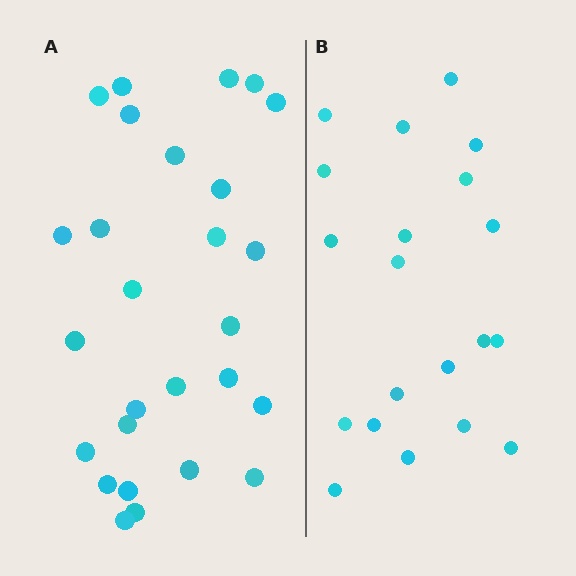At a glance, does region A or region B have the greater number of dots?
Region A (the left region) has more dots.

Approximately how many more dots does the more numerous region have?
Region A has roughly 8 or so more dots than region B.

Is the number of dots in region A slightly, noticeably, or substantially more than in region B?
Region A has noticeably more, but not dramatically so. The ratio is roughly 1.4 to 1.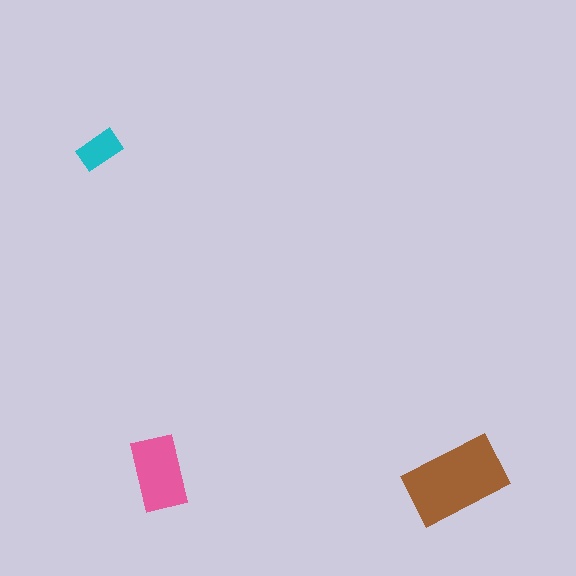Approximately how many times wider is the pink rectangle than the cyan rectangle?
About 1.5 times wider.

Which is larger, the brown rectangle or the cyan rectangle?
The brown one.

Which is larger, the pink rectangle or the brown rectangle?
The brown one.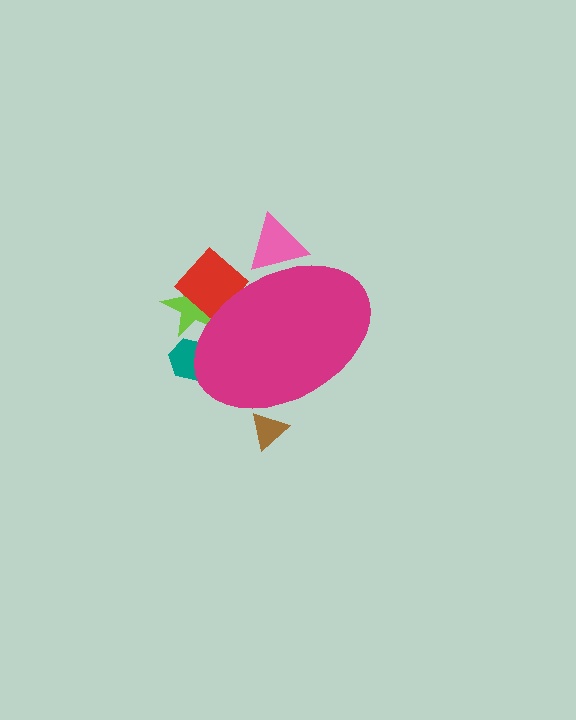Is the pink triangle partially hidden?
Yes, the pink triangle is partially hidden behind the magenta ellipse.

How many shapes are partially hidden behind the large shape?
5 shapes are partially hidden.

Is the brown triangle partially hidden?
Yes, the brown triangle is partially hidden behind the magenta ellipse.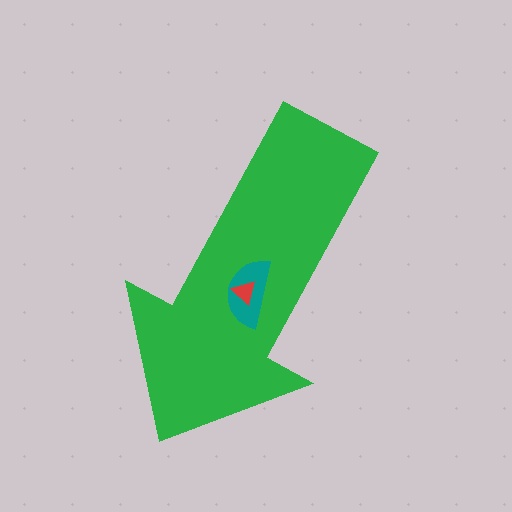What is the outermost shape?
The green arrow.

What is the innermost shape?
The red triangle.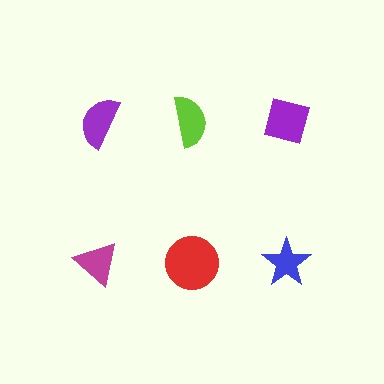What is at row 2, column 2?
A red circle.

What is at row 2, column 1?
A magenta triangle.